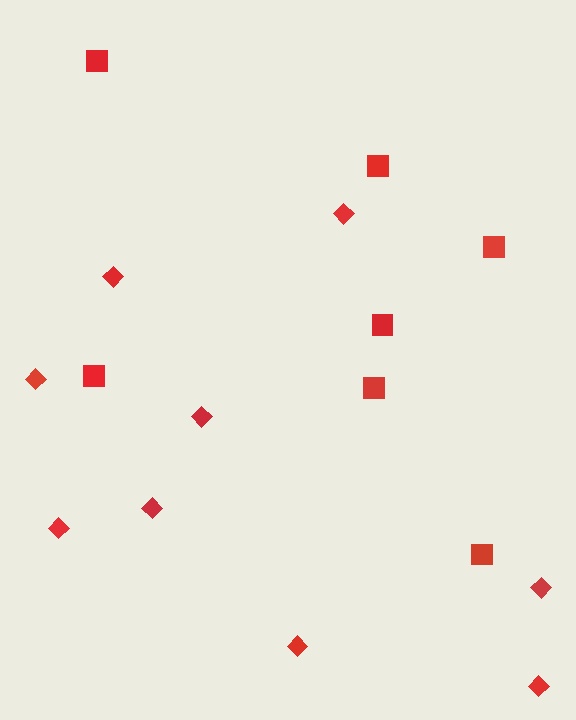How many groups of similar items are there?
There are 2 groups: one group of squares (7) and one group of diamonds (9).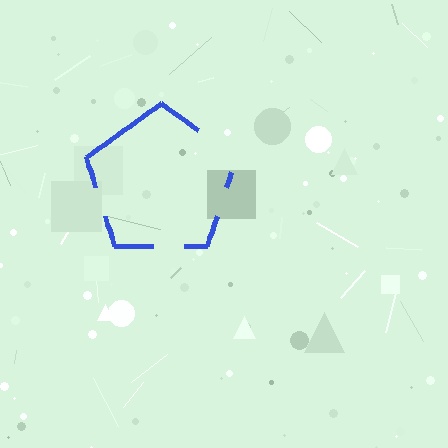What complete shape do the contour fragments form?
The contour fragments form a pentagon.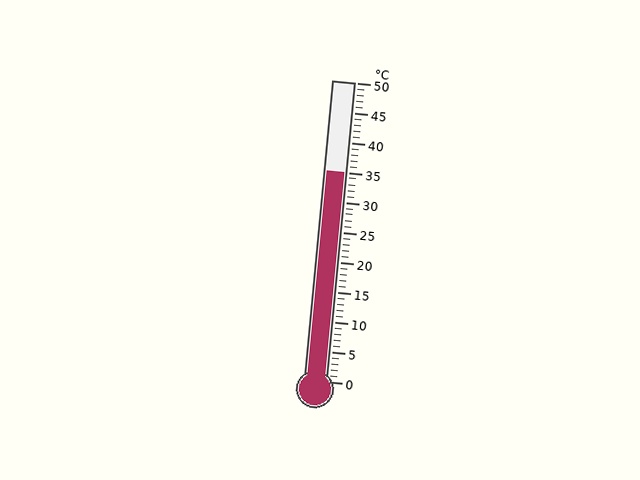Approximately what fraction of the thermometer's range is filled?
The thermometer is filled to approximately 70% of its range.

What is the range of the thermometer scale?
The thermometer scale ranges from 0°C to 50°C.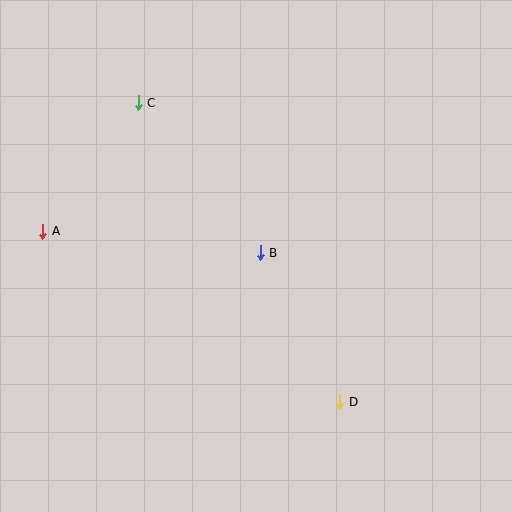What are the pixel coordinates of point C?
Point C is at (138, 103).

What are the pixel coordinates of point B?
Point B is at (260, 253).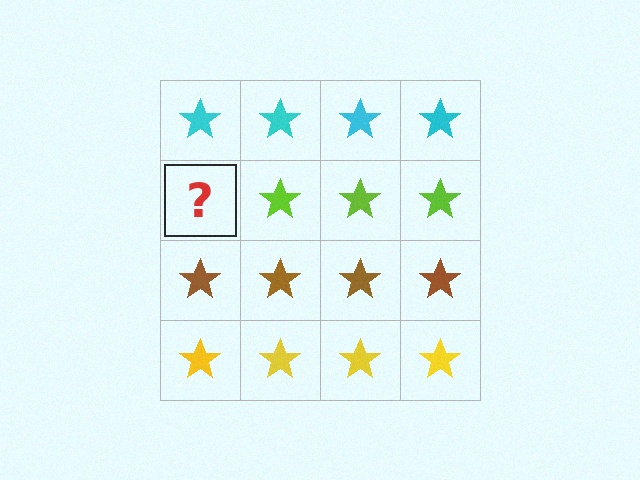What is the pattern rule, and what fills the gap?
The rule is that each row has a consistent color. The gap should be filled with a lime star.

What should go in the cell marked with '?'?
The missing cell should contain a lime star.